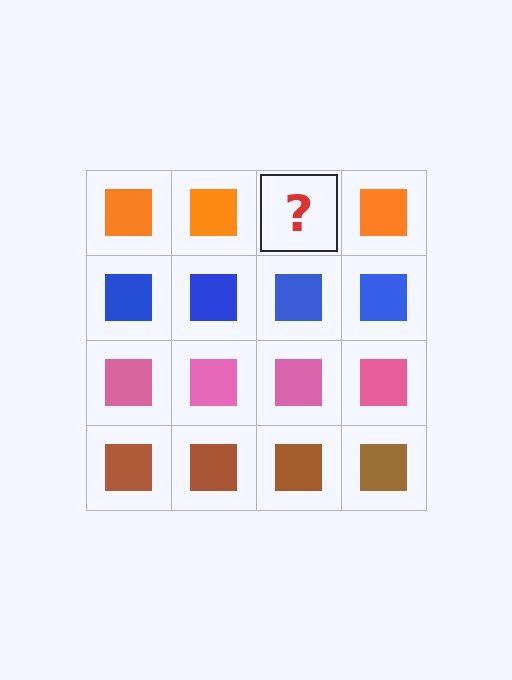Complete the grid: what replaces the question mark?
The question mark should be replaced with an orange square.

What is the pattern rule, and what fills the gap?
The rule is that each row has a consistent color. The gap should be filled with an orange square.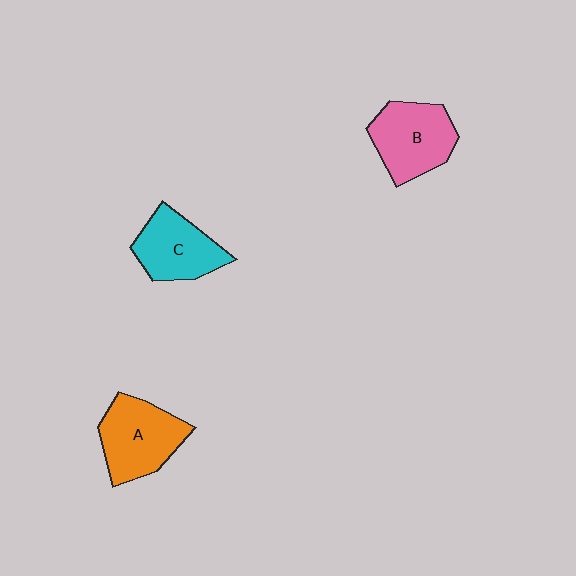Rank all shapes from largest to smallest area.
From largest to smallest: A (orange), B (pink), C (cyan).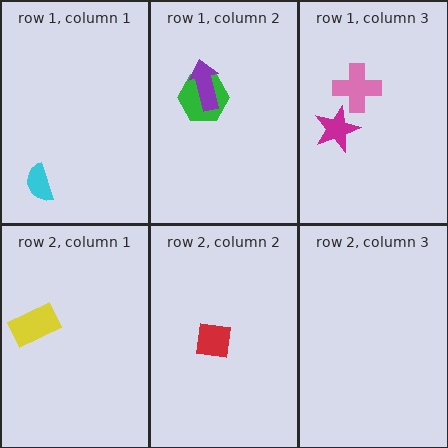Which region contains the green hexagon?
The row 1, column 2 region.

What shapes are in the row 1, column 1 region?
The cyan semicircle.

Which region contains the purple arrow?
The row 1, column 2 region.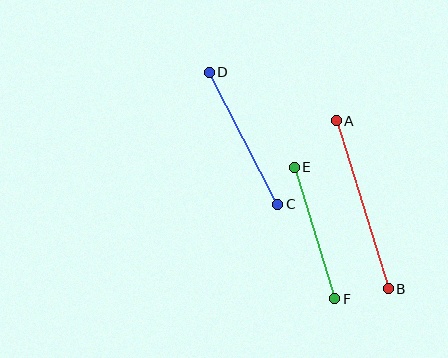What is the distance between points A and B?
The distance is approximately 176 pixels.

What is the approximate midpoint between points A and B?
The midpoint is at approximately (362, 205) pixels.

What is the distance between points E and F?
The distance is approximately 138 pixels.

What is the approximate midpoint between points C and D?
The midpoint is at approximately (244, 138) pixels.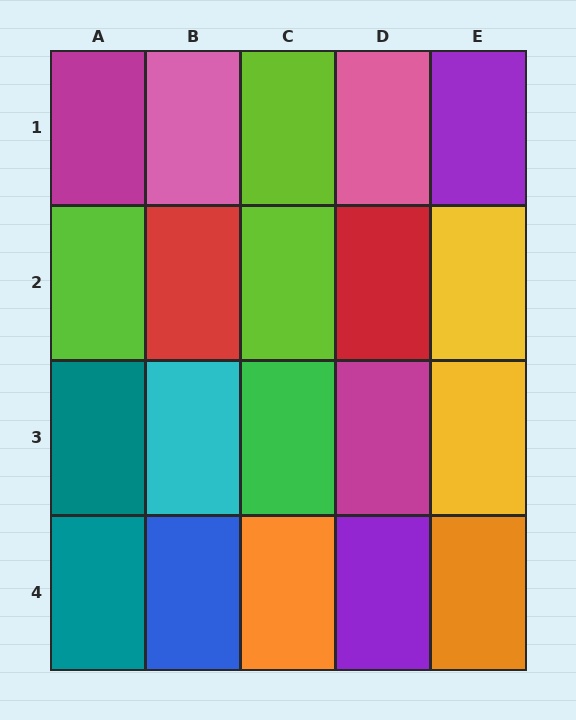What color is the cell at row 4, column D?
Purple.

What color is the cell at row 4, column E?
Orange.